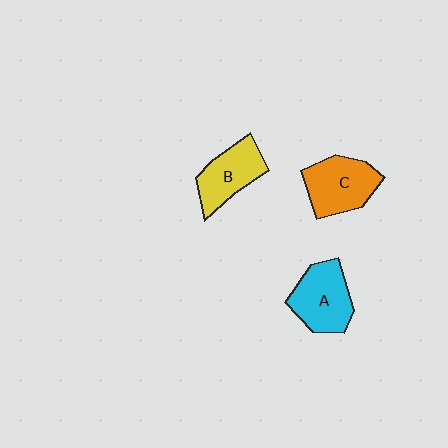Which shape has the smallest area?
Shape B (yellow).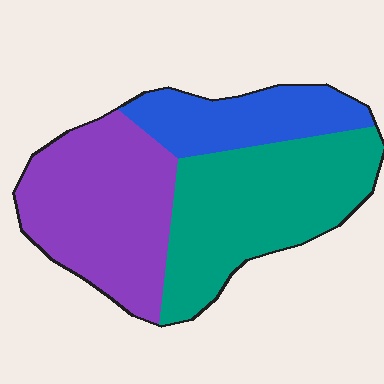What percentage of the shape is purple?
Purple covers around 40% of the shape.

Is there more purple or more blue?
Purple.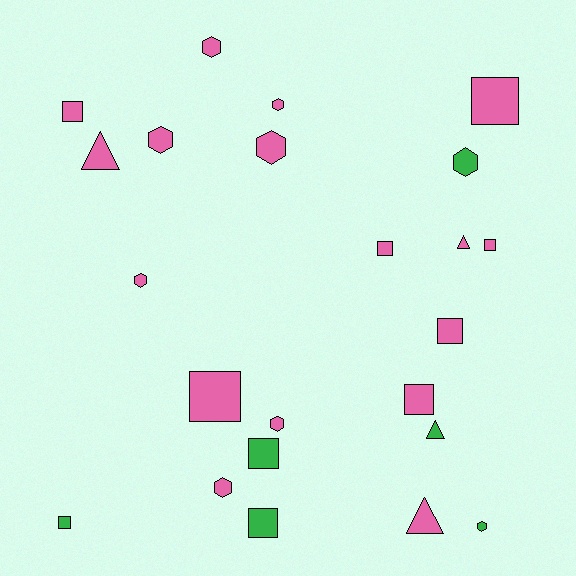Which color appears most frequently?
Pink, with 17 objects.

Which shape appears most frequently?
Square, with 10 objects.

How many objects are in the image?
There are 23 objects.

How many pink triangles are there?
There are 3 pink triangles.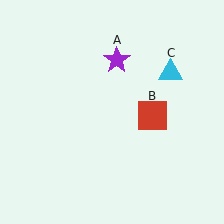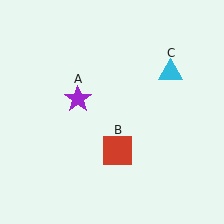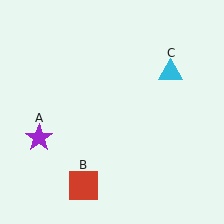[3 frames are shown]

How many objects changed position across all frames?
2 objects changed position: purple star (object A), red square (object B).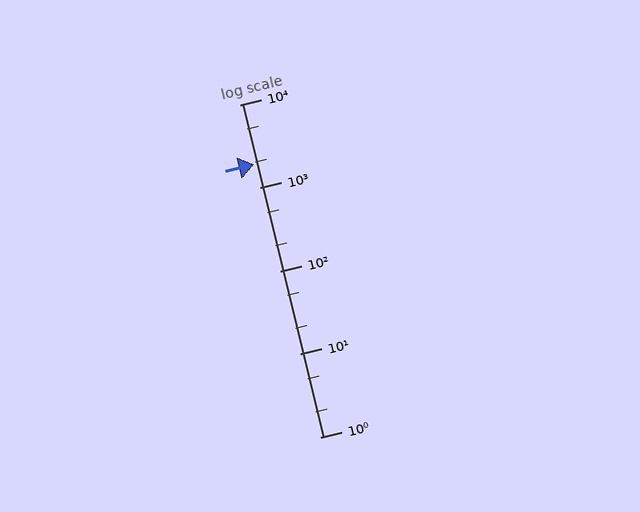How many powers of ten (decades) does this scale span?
The scale spans 4 decades, from 1 to 10000.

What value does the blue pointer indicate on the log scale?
The pointer indicates approximately 1900.